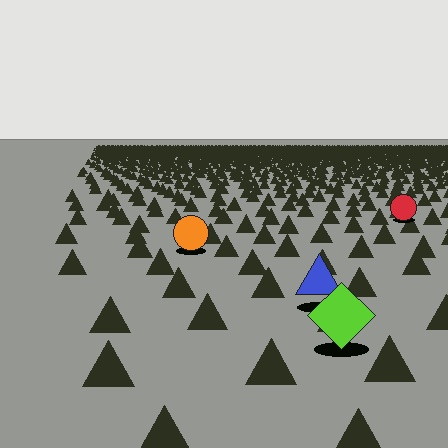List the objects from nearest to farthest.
From nearest to farthest: the lime diamond, the blue triangle, the orange circle, the red circle.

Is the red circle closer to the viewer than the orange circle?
No. The orange circle is closer — you can tell from the texture gradient: the ground texture is coarser near it.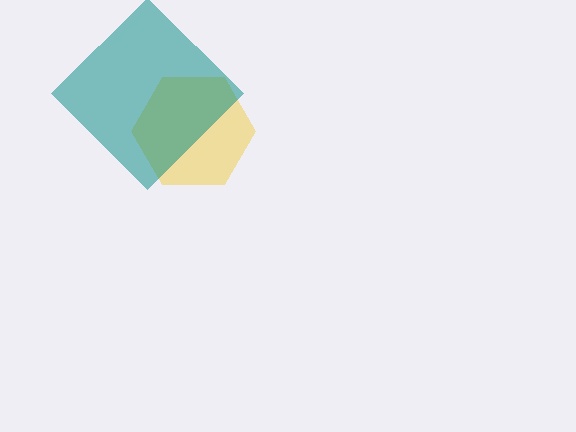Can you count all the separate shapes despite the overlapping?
Yes, there are 2 separate shapes.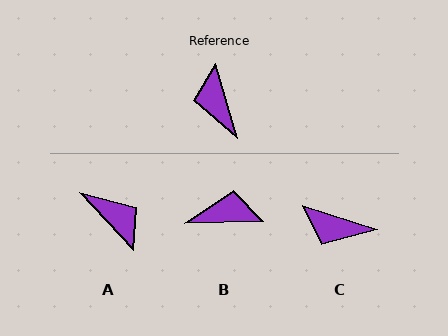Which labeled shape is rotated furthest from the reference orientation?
A, about 153 degrees away.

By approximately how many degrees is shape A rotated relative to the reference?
Approximately 153 degrees clockwise.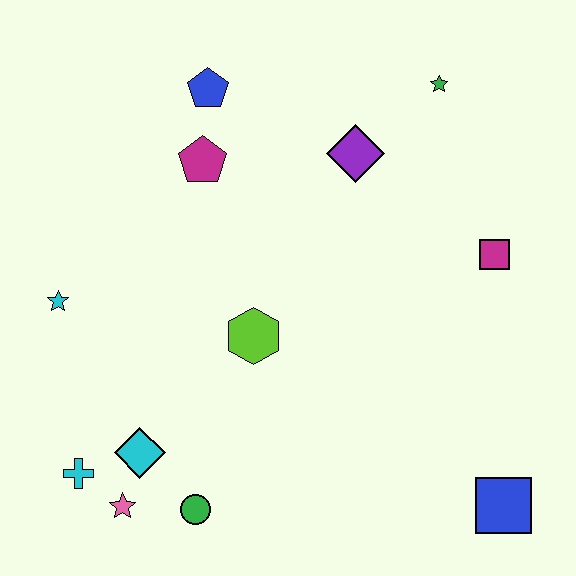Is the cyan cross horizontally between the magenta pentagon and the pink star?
No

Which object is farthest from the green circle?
The green star is farthest from the green circle.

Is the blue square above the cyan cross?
No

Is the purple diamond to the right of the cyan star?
Yes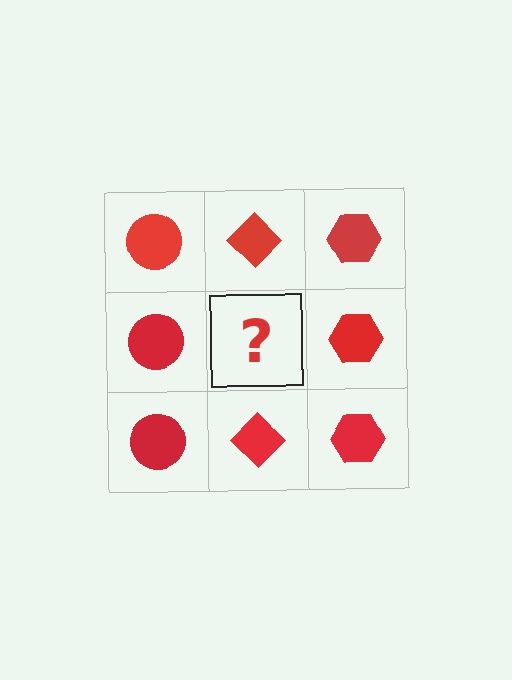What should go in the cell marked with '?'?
The missing cell should contain a red diamond.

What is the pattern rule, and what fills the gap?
The rule is that each column has a consistent shape. The gap should be filled with a red diamond.